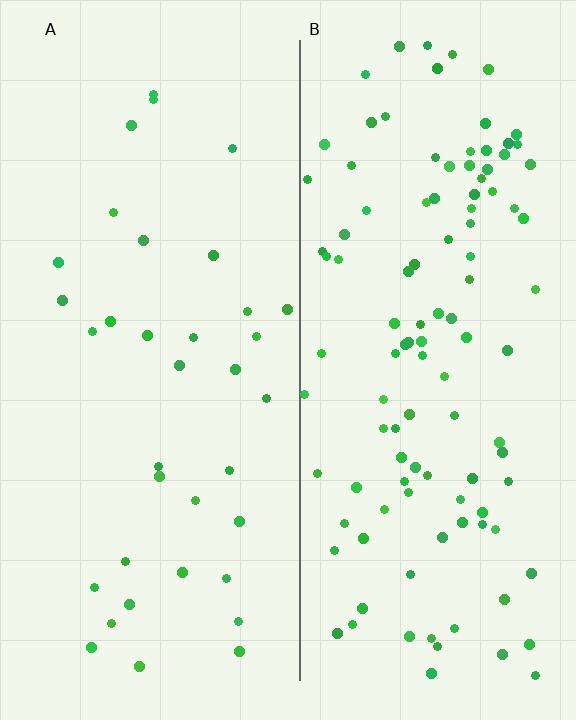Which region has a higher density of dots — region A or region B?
B (the right).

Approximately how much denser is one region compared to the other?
Approximately 3.1× — region B over region A.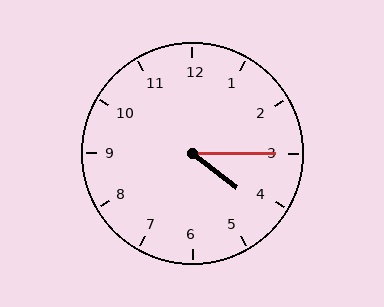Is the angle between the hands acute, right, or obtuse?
It is acute.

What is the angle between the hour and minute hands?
Approximately 38 degrees.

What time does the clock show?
4:15.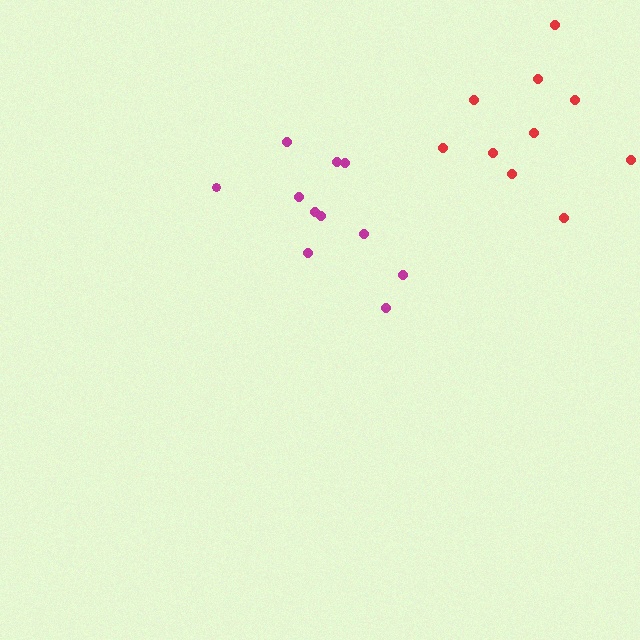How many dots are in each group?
Group 1: 11 dots, Group 2: 10 dots (21 total).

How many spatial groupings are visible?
There are 2 spatial groupings.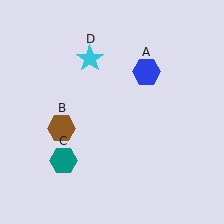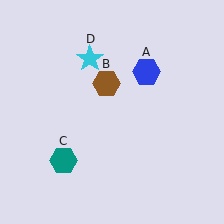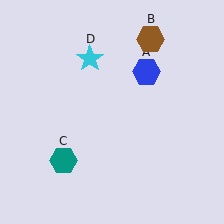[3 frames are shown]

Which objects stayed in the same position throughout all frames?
Blue hexagon (object A) and teal hexagon (object C) and cyan star (object D) remained stationary.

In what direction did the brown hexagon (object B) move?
The brown hexagon (object B) moved up and to the right.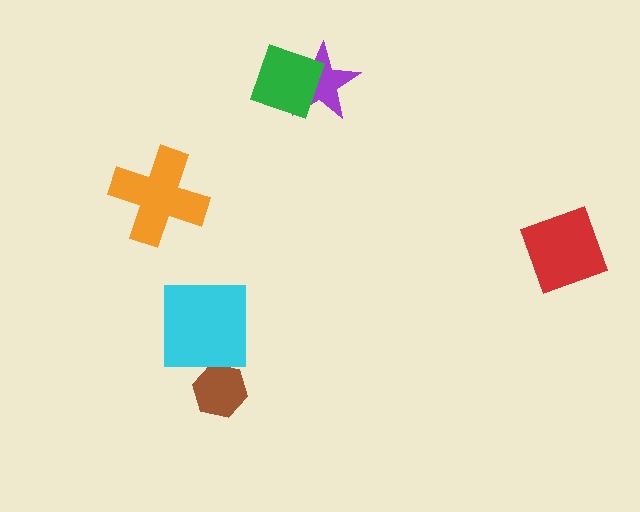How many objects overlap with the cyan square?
0 objects overlap with the cyan square.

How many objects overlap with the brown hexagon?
0 objects overlap with the brown hexagon.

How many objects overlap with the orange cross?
0 objects overlap with the orange cross.